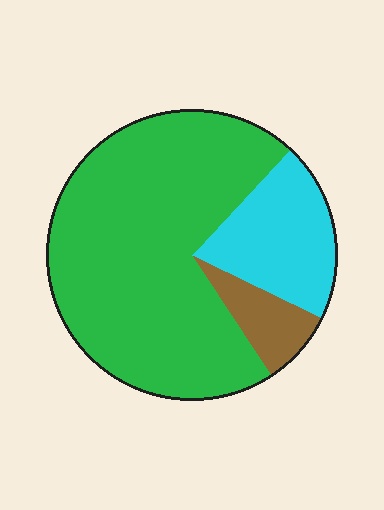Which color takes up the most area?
Green, at roughly 70%.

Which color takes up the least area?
Brown, at roughly 10%.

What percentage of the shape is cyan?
Cyan takes up about one fifth (1/5) of the shape.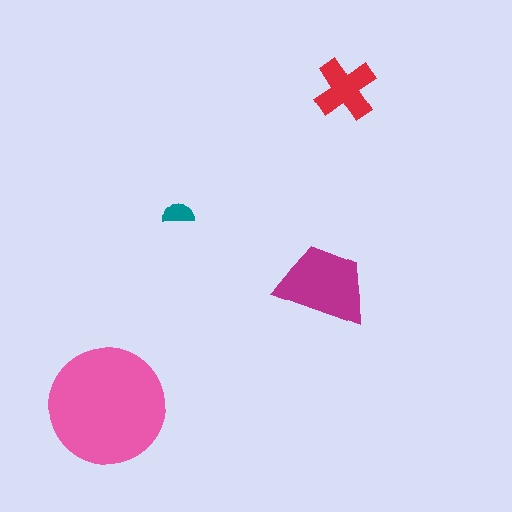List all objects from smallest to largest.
The teal semicircle, the red cross, the magenta trapezoid, the pink circle.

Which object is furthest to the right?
The red cross is rightmost.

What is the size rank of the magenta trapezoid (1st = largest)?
2nd.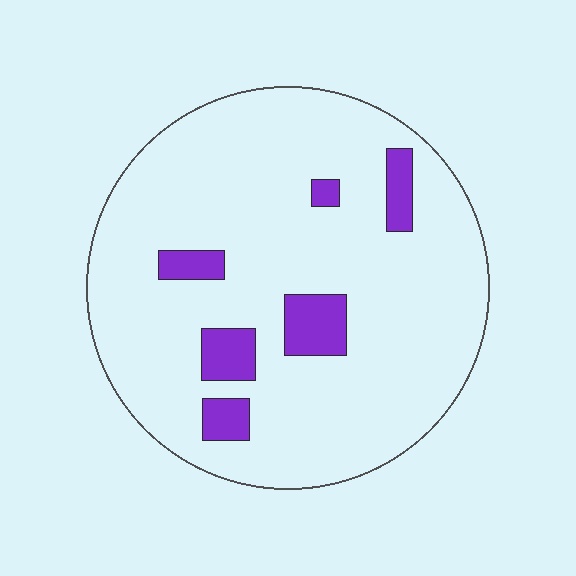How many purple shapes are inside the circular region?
6.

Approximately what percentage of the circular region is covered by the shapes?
Approximately 10%.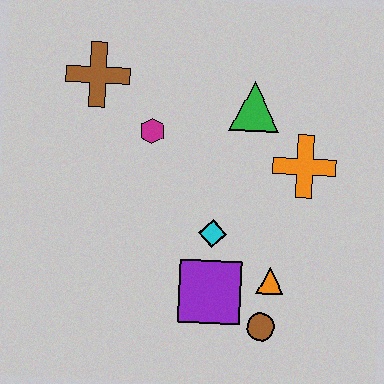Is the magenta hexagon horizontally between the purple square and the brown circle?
No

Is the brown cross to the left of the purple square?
Yes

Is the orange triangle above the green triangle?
No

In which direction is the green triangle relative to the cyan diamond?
The green triangle is above the cyan diamond.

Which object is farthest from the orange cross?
The brown cross is farthest from the orange cross.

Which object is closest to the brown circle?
The orange triangle is closest to the brown circle.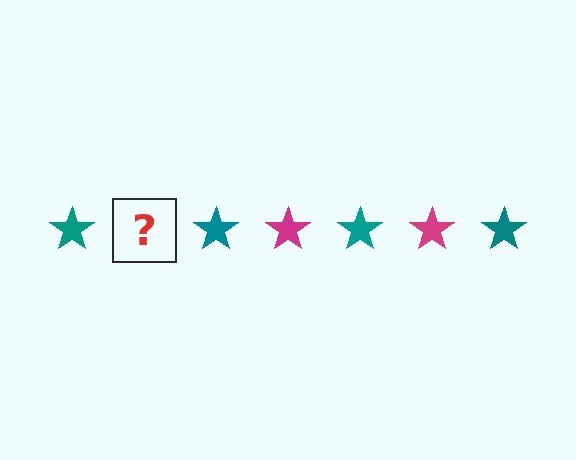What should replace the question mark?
The question mark should be replaced with a magenta star.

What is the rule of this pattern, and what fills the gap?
The rule is that the pattern cycles through teal, magenta stars. The gap should be filled with a magenta star.